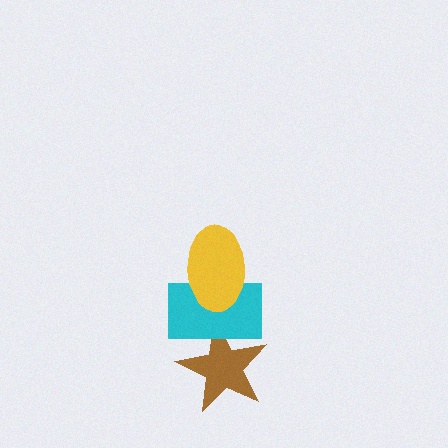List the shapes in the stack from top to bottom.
From top to bottom: the yellow ellipse, the cyan rectangle, the brown star.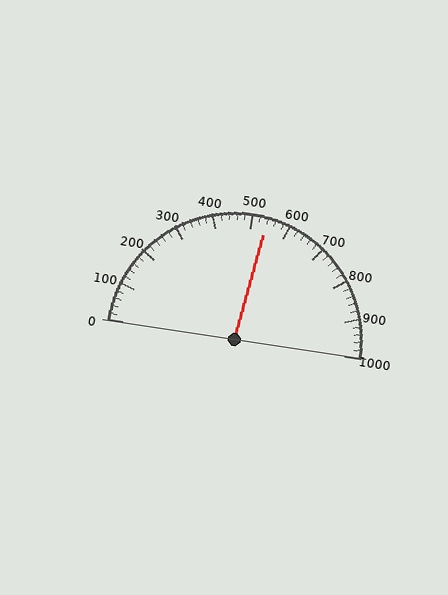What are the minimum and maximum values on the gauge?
The gauge ranges from 0 to 1000.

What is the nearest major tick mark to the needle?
The nearest major tick mark is 500.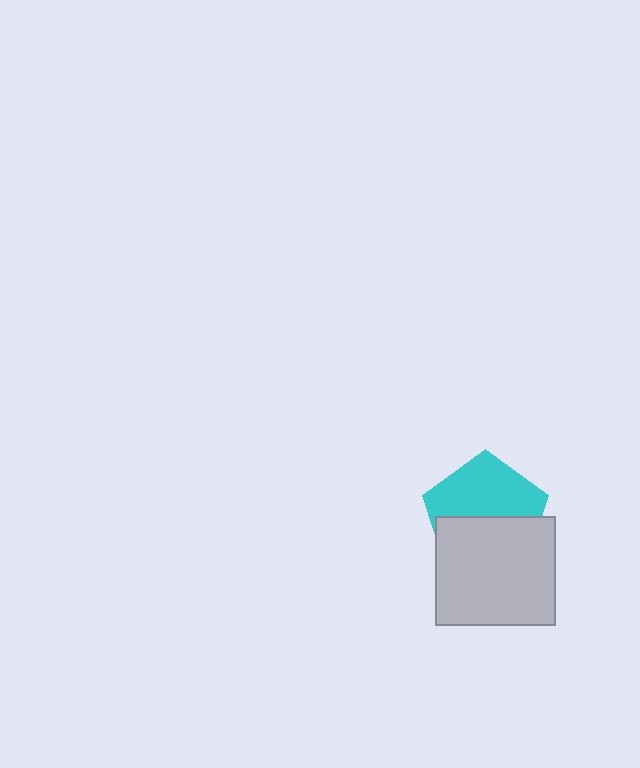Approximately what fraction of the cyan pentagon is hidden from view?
Roughly 49% of the cyan pentagon is hidden behind the light gray rectangle.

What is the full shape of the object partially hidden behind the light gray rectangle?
The partially hidden object is a cyan pentagon.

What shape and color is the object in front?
The object in front is a light gray rectangle.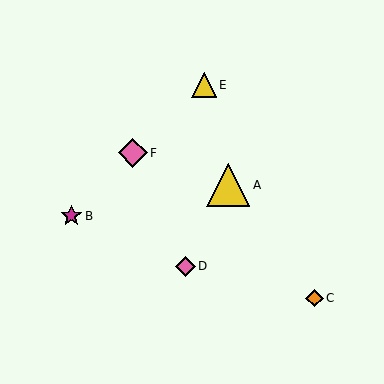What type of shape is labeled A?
Shape A is a yellow triangle.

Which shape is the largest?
The yellow triangle (labeled A) is the largest.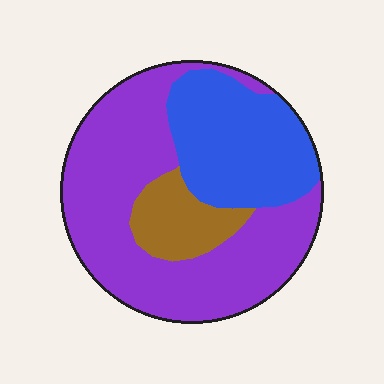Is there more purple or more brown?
Purple.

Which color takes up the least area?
Brown, at roughly 10%.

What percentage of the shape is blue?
Blue takes up about one third (1/3) of the shape.